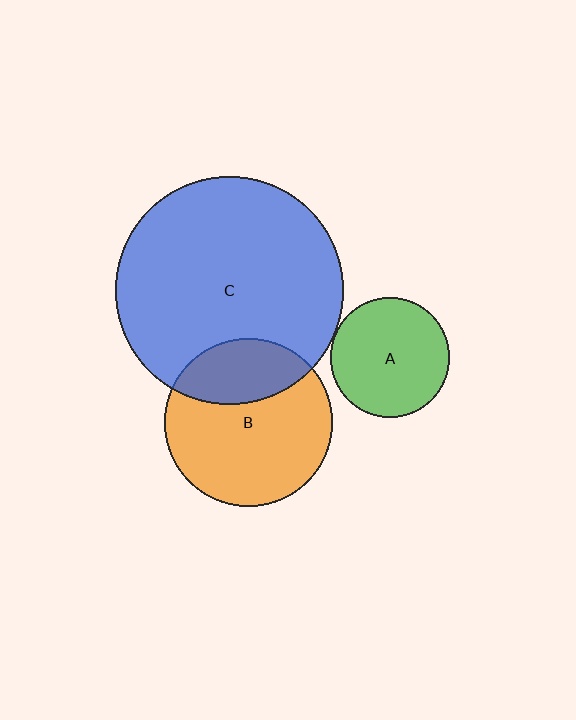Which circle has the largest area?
Circle C (blue).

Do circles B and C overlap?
Yes.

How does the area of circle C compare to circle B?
Approximately 1.8 times.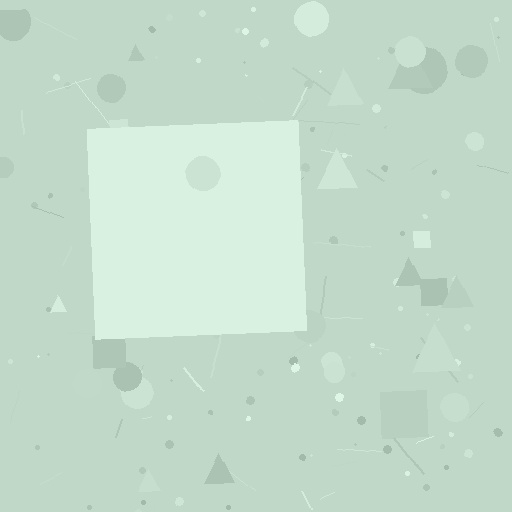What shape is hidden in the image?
A square is hidden in the image.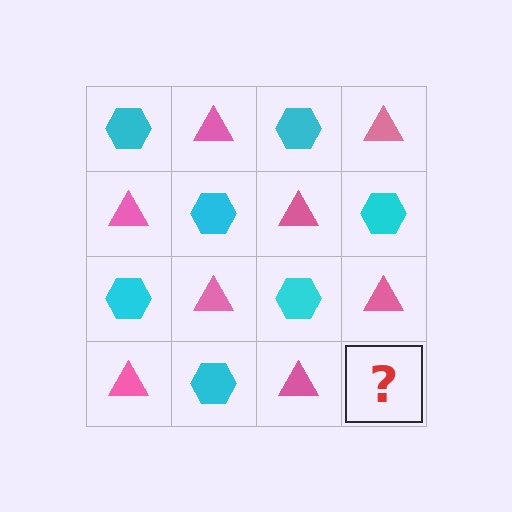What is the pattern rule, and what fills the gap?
The rule is that it alternates cyan hexagon and pink triangle in a checkerboard pattern. The gap should be filled with a cyan hexagon.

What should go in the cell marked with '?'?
The missing cell should contain a cyan hexagon.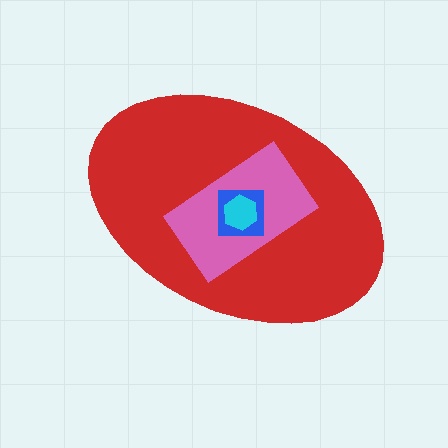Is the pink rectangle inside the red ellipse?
Yes.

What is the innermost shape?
The cyan hexagon.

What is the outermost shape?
The red ellipse.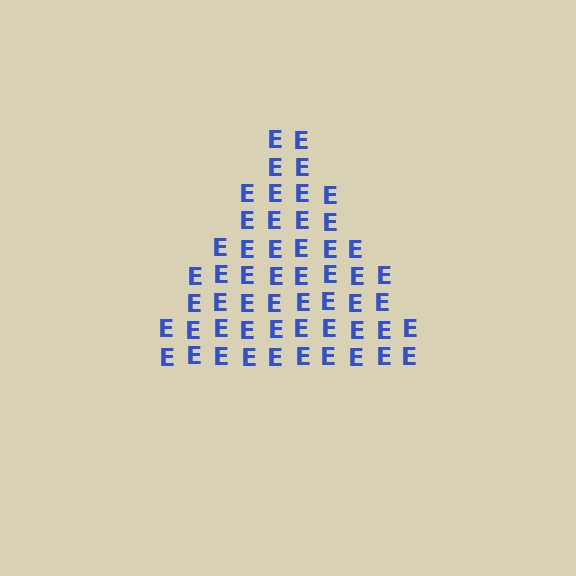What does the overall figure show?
The overall figure shows a triangle.